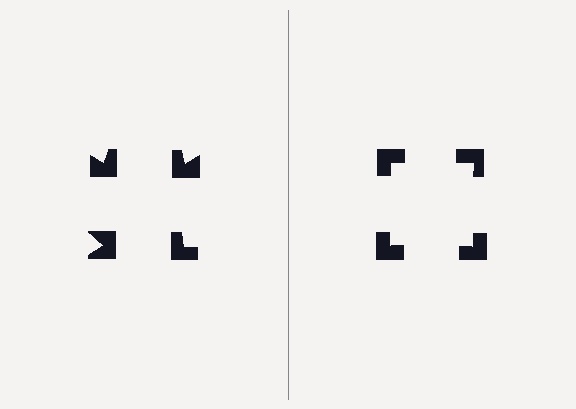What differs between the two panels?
The notched squares are positioned identically on both sides; only the wedge orientations differ. On the right they align to a square; on the left they are misaligned.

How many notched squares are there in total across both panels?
8 — 4 on each side.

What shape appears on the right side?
An illusory square.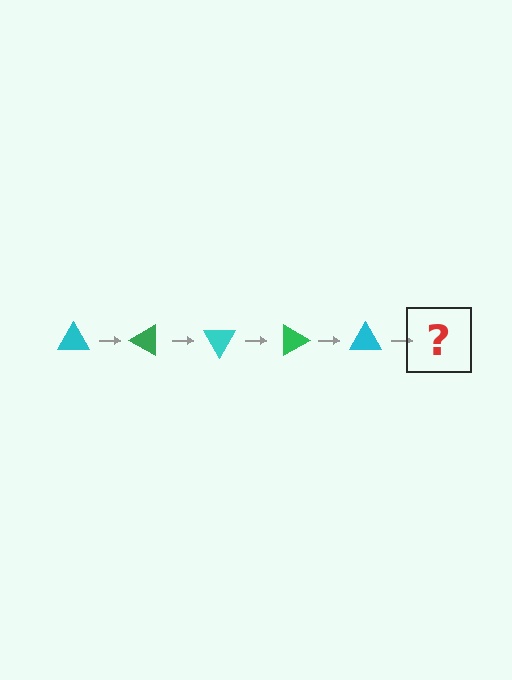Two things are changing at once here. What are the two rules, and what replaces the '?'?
The two rules are that it rotates 30 degrees each step and the color cycles through cyan and green. The '?' should be a green triangle, rotated 150 degrees from the start.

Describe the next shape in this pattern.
It should be a green triangle, rotated 150 degrees from the start.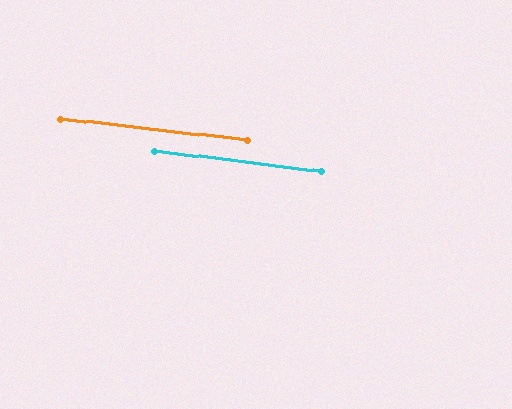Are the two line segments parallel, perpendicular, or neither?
Parallel — their directions differ by only 0.6°.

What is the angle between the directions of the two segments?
Approximately 1 degree.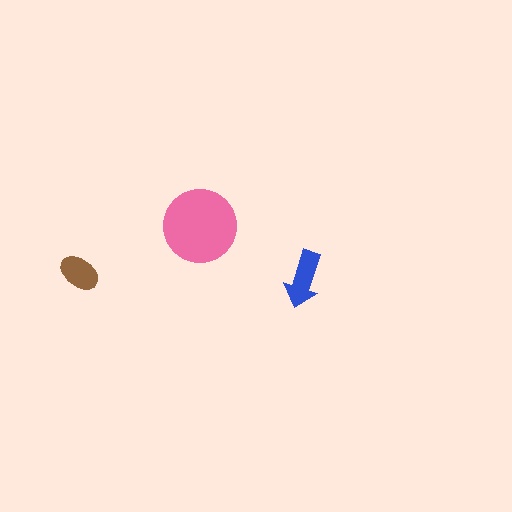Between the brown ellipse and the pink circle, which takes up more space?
The pink circle.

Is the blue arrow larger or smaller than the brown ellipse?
Larger.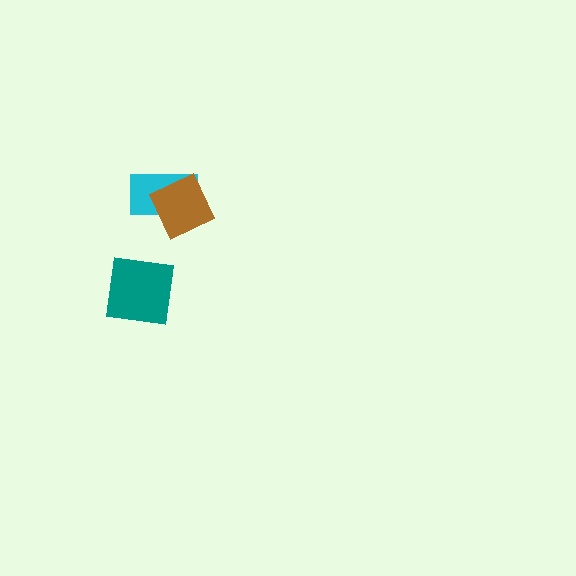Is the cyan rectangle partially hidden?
Yes, it is partially covered by another shape.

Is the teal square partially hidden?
No, no other shape covers it.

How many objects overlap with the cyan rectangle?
1 object overlaps with the cyan rectangle.